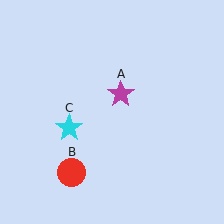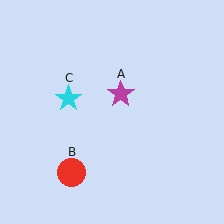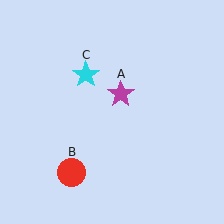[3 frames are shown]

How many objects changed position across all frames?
1 object changed position: cyan star (object C).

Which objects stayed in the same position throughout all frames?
Magenta star (object A) and red circle (object B) remained stationary.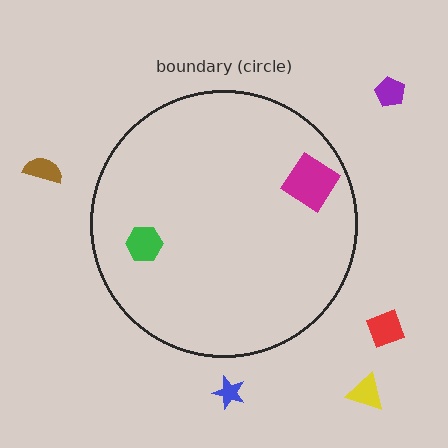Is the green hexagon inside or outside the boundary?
Inside.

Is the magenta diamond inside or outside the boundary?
Inside.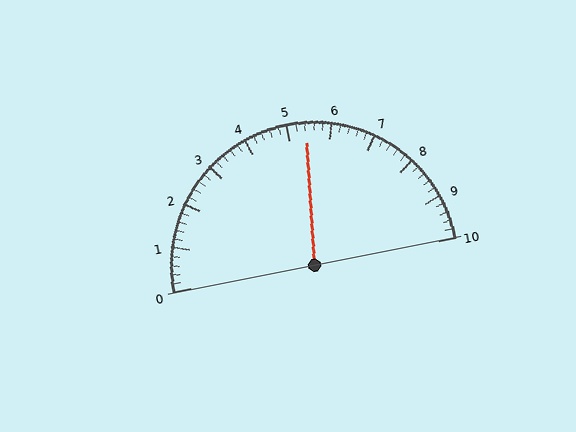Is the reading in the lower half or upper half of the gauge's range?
The reading is in the upper half of the range (0 to 10).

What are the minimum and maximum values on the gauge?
The gauge ranges from 0 to 10.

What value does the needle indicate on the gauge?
The needle indicates approximately 5.4.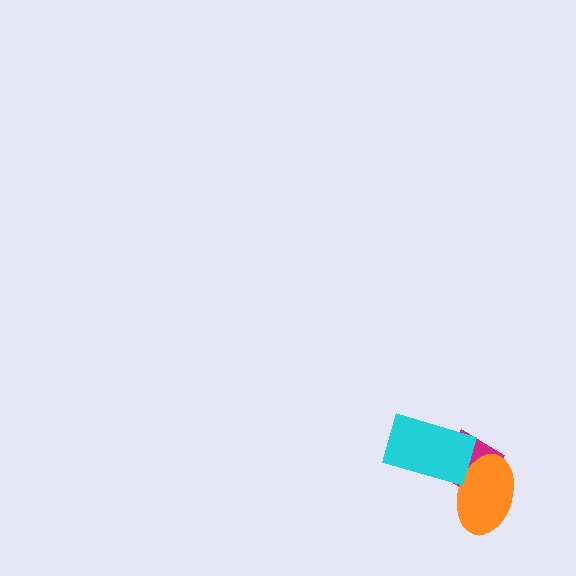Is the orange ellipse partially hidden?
Yes, it is partially covered by another shape.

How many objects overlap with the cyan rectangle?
2 objects overlap with the cyan rectangle.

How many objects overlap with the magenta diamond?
2 objects overlap with the magenta diamond.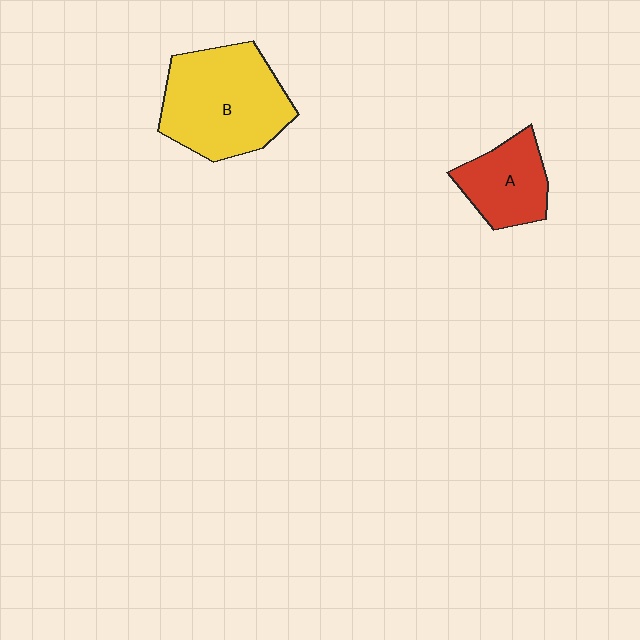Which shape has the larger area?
Shape B (yellow).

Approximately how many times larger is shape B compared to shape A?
Approximately 1.8 times.